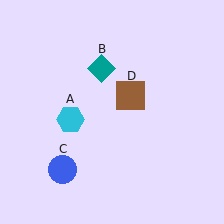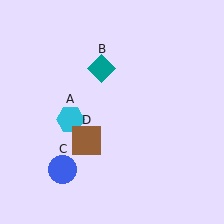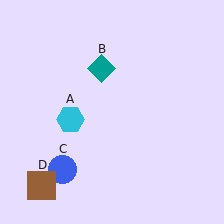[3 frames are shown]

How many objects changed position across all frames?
1 object changed position: brown square (object D).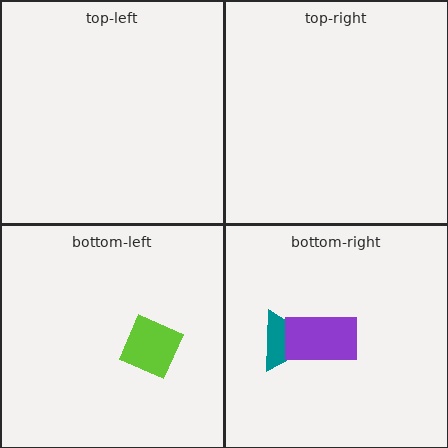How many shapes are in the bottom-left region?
1.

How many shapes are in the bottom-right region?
2.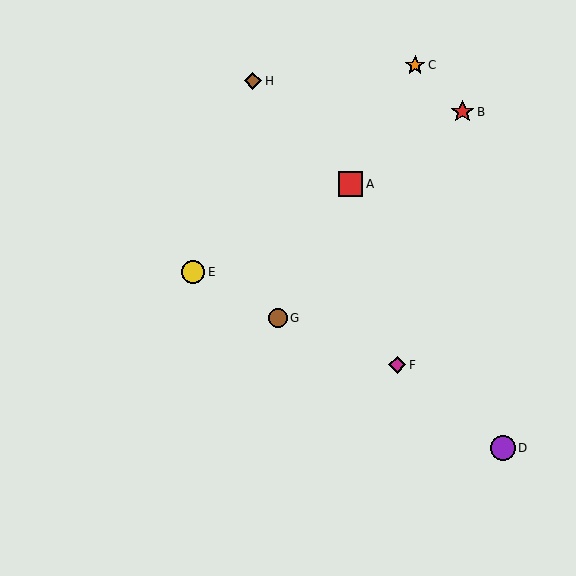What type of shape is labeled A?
Shape A is a red square.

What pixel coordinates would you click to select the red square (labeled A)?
Click at (350, 184) to select the red square A.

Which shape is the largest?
The purple circle (labeled D) is the largest.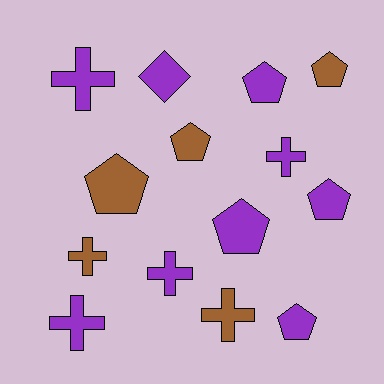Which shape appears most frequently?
Pentagon, with 7 objects.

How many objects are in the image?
There are 14 objects.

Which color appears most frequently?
Purple, with 9 objects.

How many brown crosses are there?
There are 2 brown crosses.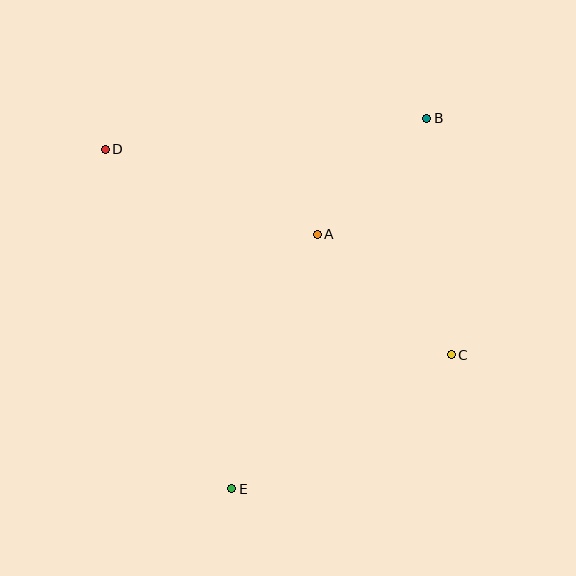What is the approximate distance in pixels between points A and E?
The distance between A and E is approximately 268 pixels.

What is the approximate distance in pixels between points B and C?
The distance between B and C is approximately 237 pixels.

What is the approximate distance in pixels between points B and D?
The distance between B and D is approximately 323 pixels.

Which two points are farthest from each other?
Points B and E are farthest from each other.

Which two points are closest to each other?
Points A and B are closest to each other.